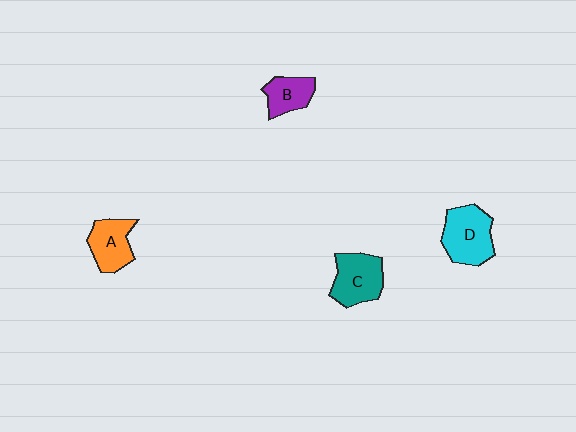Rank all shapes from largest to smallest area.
From largest to smallest: D (cyan), C (teal), A (orange), B (purple).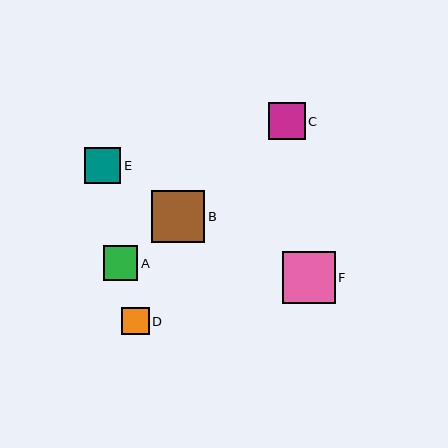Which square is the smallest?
Square D is the smallest with a size of approximately 28 pixels.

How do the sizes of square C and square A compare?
Square C and square A are approximately the same size.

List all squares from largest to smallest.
From largest to smallest: B, F, C, E, A, D.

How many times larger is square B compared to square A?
Square B is approximately 1.5 times the size of square A.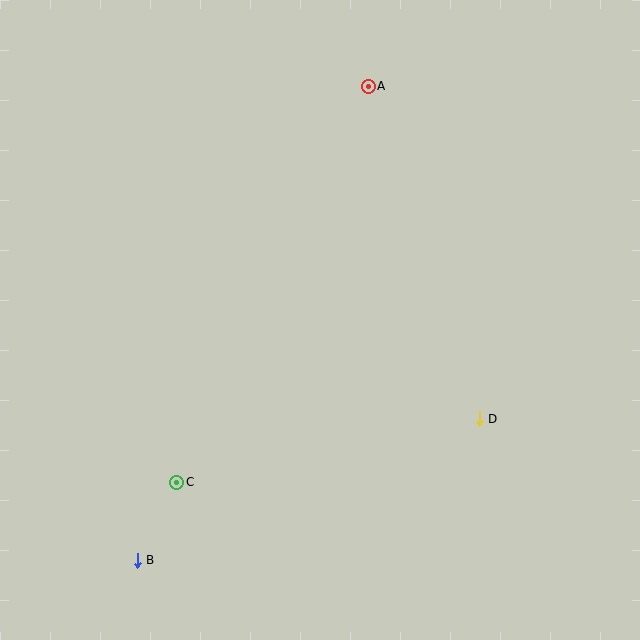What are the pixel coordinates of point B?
Point B is at (137, 560).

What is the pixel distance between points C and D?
The distance between C and D is 309 pixels.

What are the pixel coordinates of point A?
Point A is at (368, 86).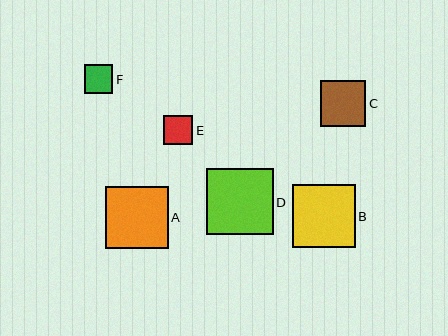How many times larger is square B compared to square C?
Square B is approximately 1.4 times the size of square C.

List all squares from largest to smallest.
From largest to smallest: D, B, A, C, E, F.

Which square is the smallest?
Square F is the smallest with a size of approximately 29 pixels.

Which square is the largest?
Square D is the largest with a size of approximately 66 pixels.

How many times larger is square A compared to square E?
Square A is approximately 2.2 times the size of square E.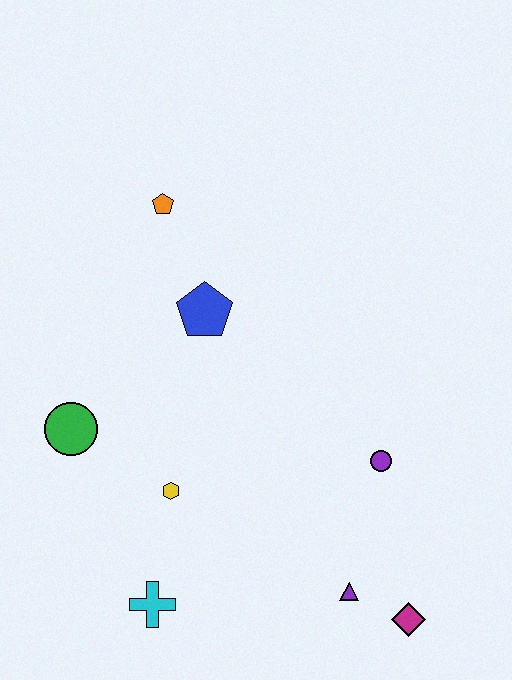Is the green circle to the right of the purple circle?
No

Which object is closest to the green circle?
The yellow hexagon is closest to the green circle.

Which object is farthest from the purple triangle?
The orange pentagon is farthest from the purple triangle.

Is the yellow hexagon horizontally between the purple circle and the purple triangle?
No